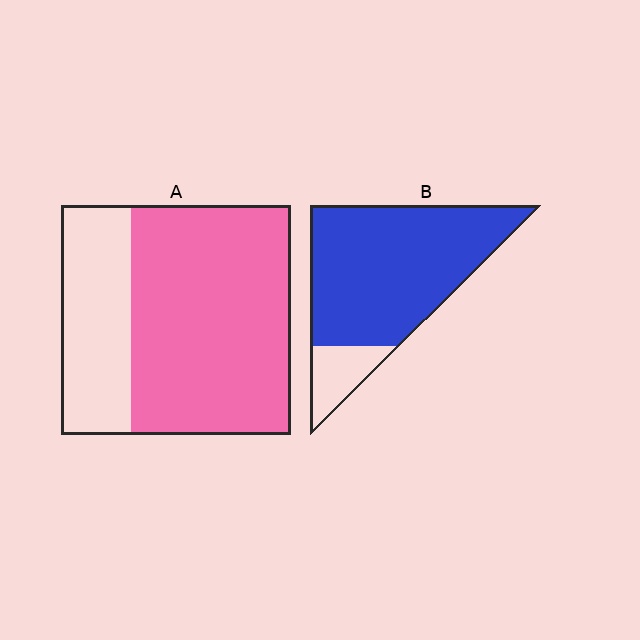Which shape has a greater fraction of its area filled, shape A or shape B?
Shape B.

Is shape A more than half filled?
Yes.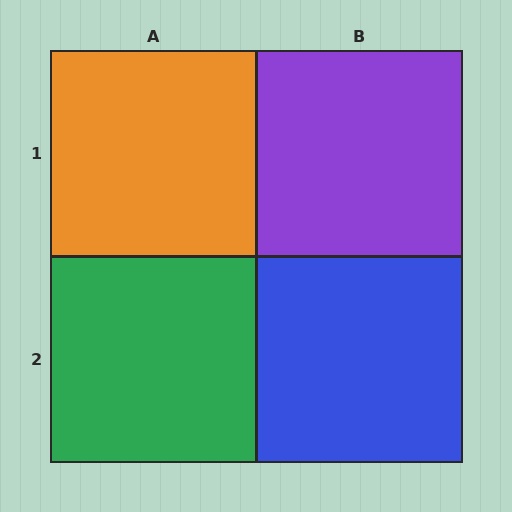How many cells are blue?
1 cell is blue.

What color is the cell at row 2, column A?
Green.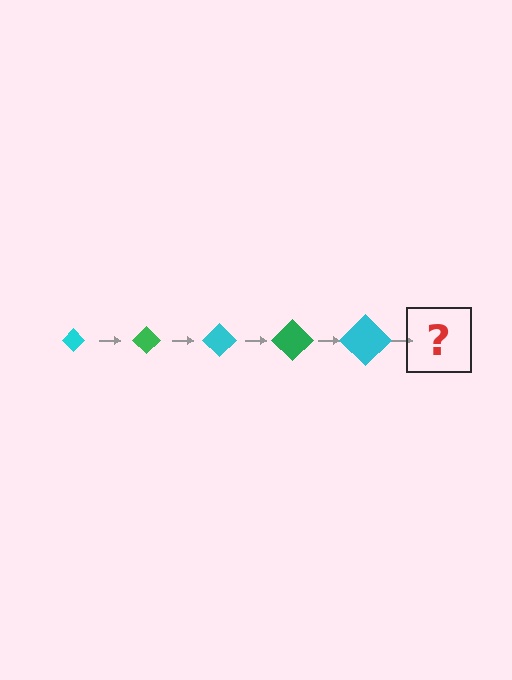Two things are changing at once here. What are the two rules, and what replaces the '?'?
The two rules are that the diamond grows larger each step and the color cycles through cyan and green. The '?' should be a green diamond, larger than the previous one.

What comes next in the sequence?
The next element should be a green diamond, larger than the previous one.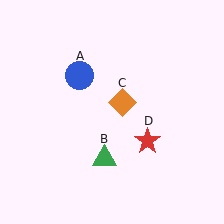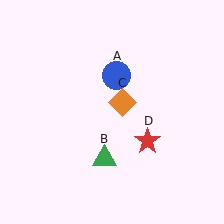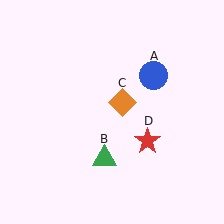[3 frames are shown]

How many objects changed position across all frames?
1 object changed position: blue circle (object A).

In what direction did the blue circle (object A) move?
The blue circle (object A) moved right.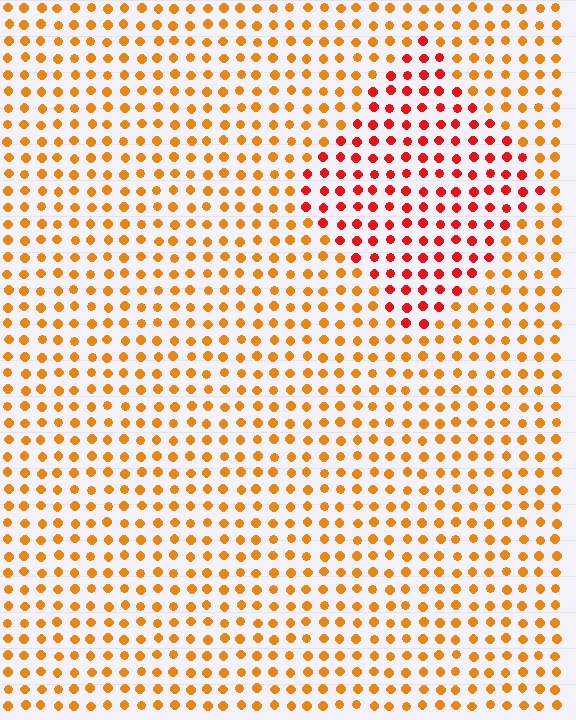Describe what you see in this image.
The image is filled with small orange elements in a uniform arrangement. A diamond-shaped region is visible where the elements are tinted to a slightly different hue, forming a subtle color boundary.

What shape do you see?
I see a diamond.